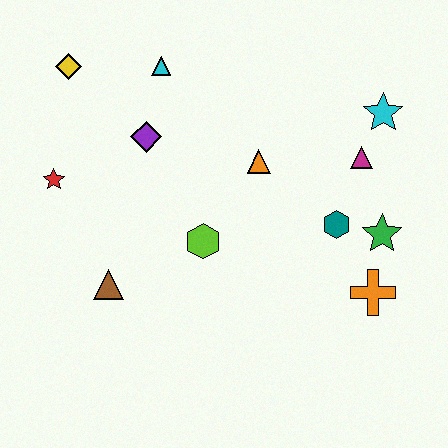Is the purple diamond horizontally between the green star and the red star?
Yes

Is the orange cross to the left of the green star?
Yes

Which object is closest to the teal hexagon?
The green star is closest to the teal hexagon.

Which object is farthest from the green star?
The yellow diamond is farthest from the green star.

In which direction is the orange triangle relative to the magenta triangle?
The orange triangle is to the left of the magenta triangle.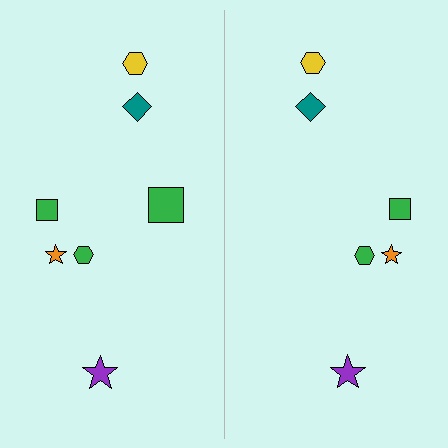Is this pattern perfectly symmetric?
No, the pattern is not perfectly symmetric. A green square is missing from the right side.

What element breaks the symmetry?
A green square is missing from the right side.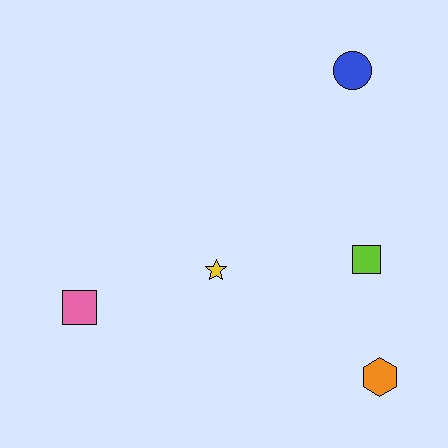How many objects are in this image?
There are 5 objects.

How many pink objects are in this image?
There is 1 pink object.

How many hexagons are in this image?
There is 1 hexagon.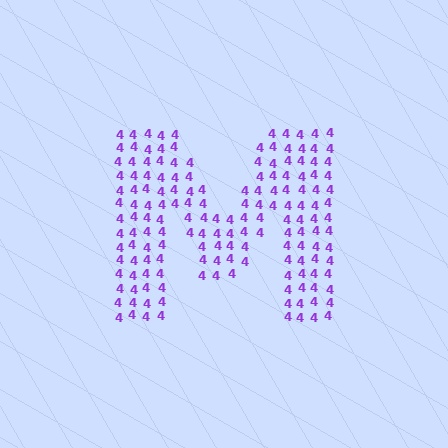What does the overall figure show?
The overall figure shows the letter M.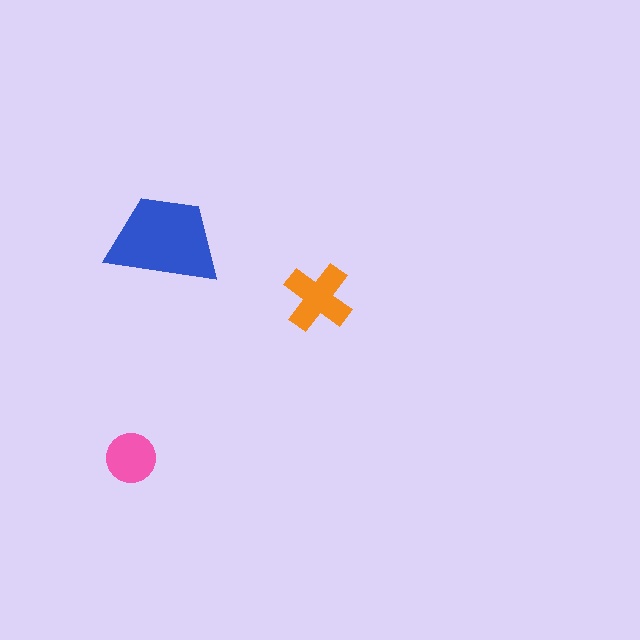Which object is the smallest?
The pink circle.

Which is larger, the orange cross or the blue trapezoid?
The blue trapezoid.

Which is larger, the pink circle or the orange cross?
The orange cross.